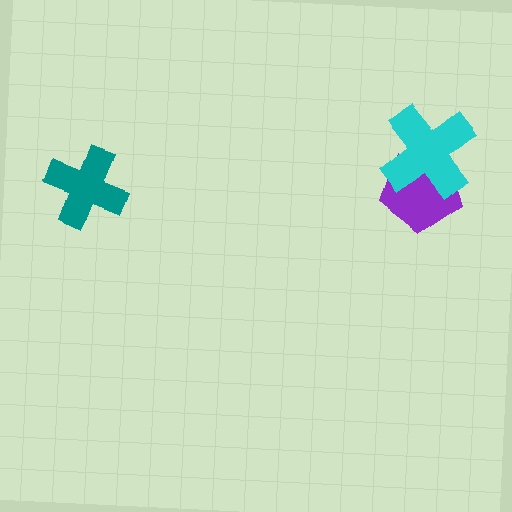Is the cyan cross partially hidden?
No, no other shape covers it.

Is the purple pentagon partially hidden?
Yes, it is partially covered by another shape.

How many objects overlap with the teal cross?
0 objects overlap with the teal cross.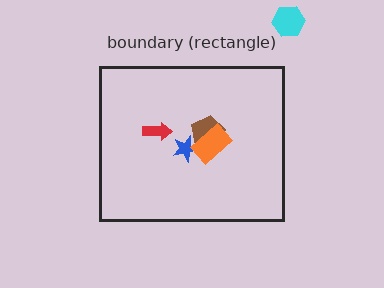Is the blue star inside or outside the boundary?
Inside.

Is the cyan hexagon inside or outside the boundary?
Outside.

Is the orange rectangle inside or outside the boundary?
Inside.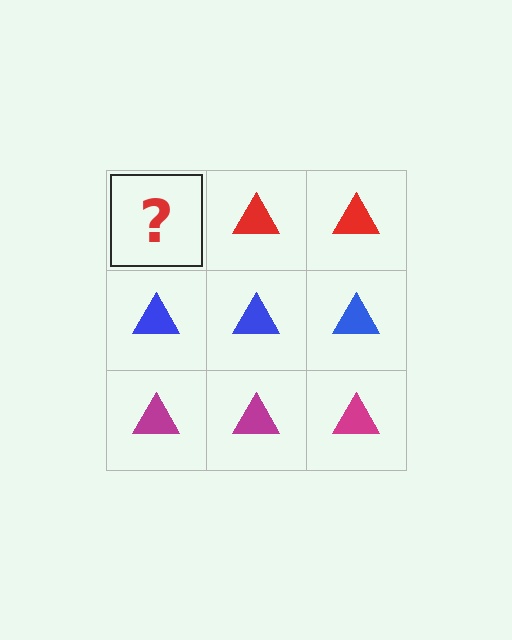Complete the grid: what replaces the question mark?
The question mark should be replaced with a red triangle.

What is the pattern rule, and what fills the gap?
The rule is that each row has a consistent color. The gap should be filled with a red triangle.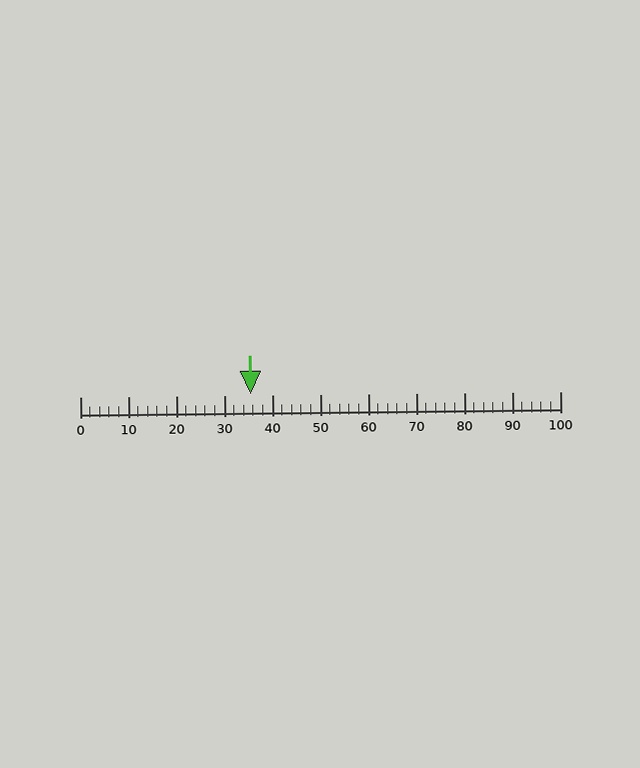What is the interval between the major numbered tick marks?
The major tick marks are spaced 10 units apart.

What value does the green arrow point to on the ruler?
The green arrow points to approximately 36.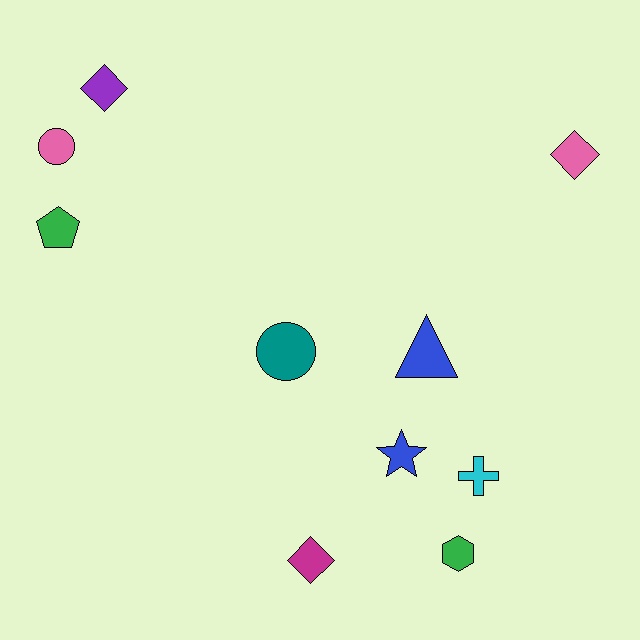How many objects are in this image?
There are 10 objects.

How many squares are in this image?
There are no squares.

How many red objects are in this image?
There are no red objects.